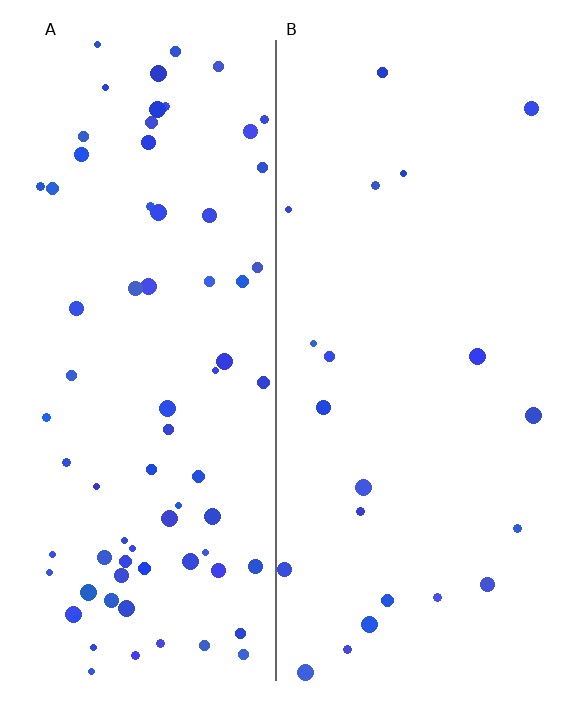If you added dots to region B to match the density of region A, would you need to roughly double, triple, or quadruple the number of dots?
Approximately triple.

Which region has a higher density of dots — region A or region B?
A (the left).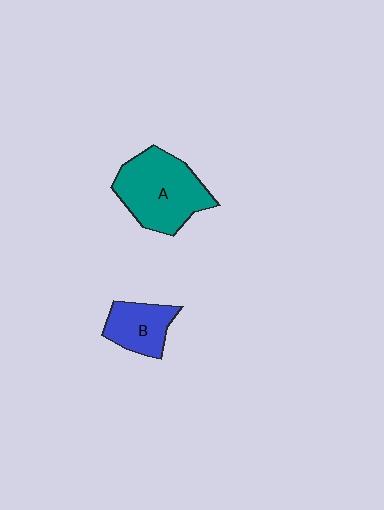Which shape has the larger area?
Shape A (teal).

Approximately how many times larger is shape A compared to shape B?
Approximately 1.9 times.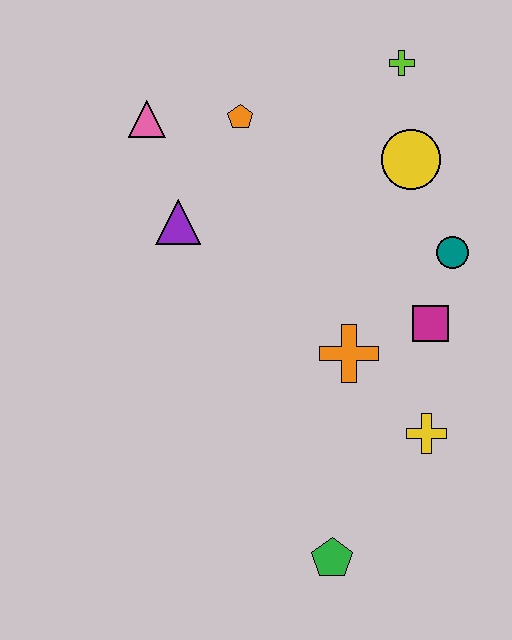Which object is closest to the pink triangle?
The orange pentagon is closest to the pink triangle.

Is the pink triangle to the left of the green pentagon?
Yes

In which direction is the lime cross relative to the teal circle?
The lime cross is above the teal circle.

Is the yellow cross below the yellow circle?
Yes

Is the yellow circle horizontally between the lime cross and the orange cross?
No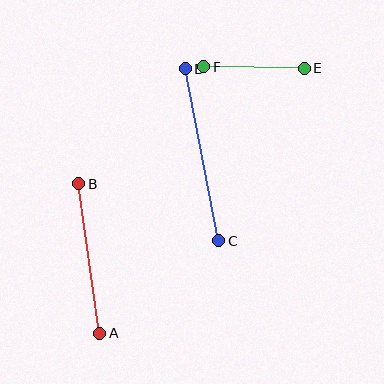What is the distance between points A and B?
The distance is approximately 151 pixels.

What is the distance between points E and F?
The distance is approximately 100 pixels.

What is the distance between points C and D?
The distance is approximately 175 pixels.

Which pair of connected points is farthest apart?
Points C and D are farthest apart.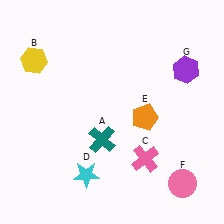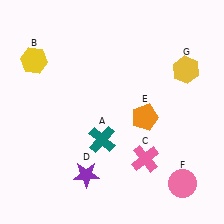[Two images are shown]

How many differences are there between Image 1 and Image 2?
There are 2 differences between the two images.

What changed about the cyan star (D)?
In Image 1, D is cyan. In Image 2, it changed to purple.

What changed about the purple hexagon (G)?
In Image 1, G is purple. In Image 2, it changed to yellow.